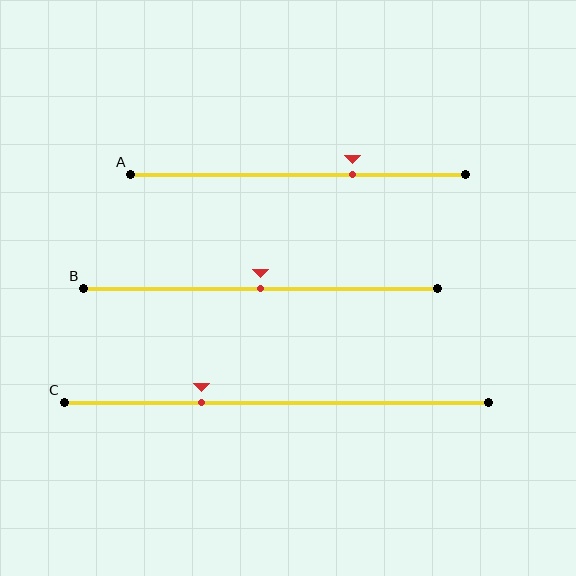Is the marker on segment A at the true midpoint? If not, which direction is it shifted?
No, the marker on segment A is shifted to the right by about 16% of the segment length.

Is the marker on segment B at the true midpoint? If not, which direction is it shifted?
Yes, the marker on segment B is at the true midpoint.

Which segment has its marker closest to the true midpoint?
Segment B has its marker closest to the true midpoint.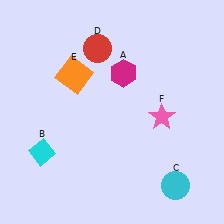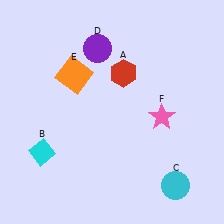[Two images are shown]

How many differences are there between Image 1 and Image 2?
There are 2 differences between the two images.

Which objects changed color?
A changed from magenta to red. D changed from red to purple.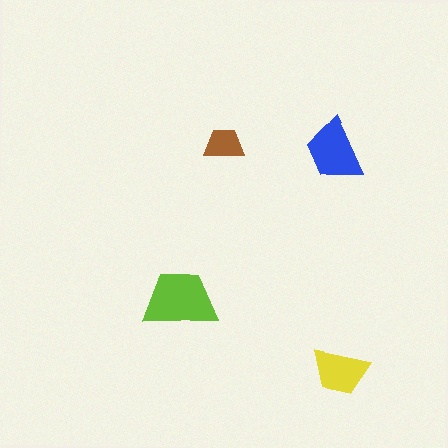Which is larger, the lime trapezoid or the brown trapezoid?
The lime one.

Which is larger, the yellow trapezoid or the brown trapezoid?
The yellow one.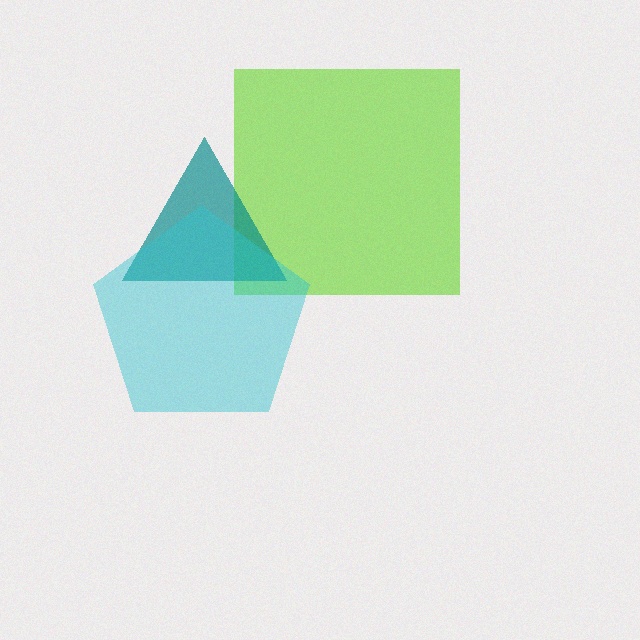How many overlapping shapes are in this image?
There are 3 overlapping shapes in the image.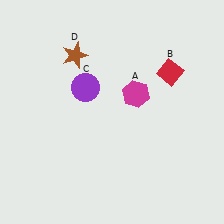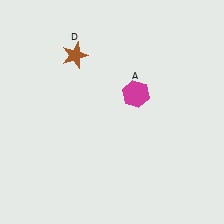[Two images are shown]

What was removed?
The purple circle (C), the red diamond (B) were removed in Image 2.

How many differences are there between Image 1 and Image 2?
There are 2 differences between the two images.